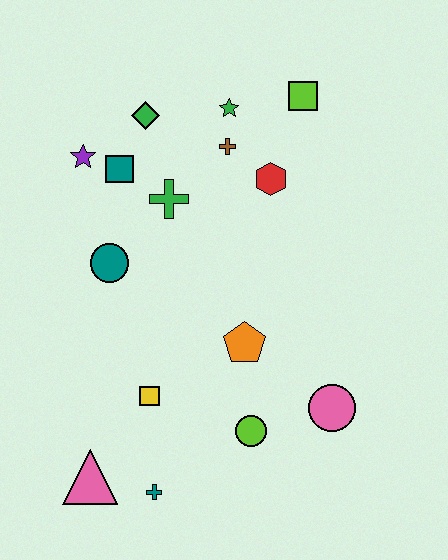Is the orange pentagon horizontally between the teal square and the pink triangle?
No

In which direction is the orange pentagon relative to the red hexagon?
The orange pentagon is below the red hexagon.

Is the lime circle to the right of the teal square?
Yes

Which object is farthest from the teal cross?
The lime square is farthest from the teal cross.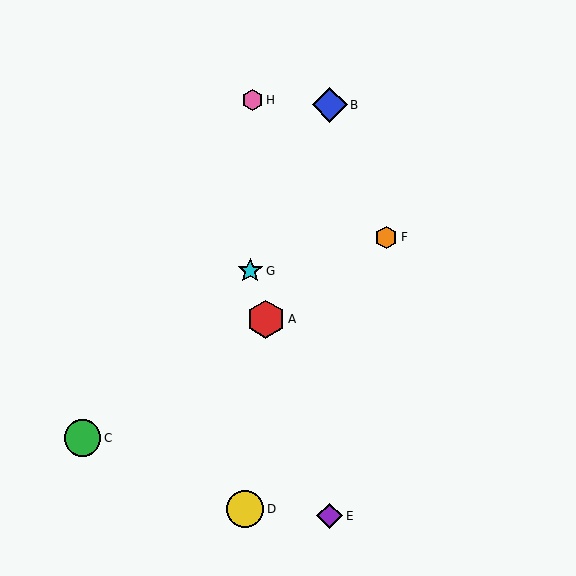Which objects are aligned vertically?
Objects B, E are aligned vertically.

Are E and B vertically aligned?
Yes, both are at x≈330.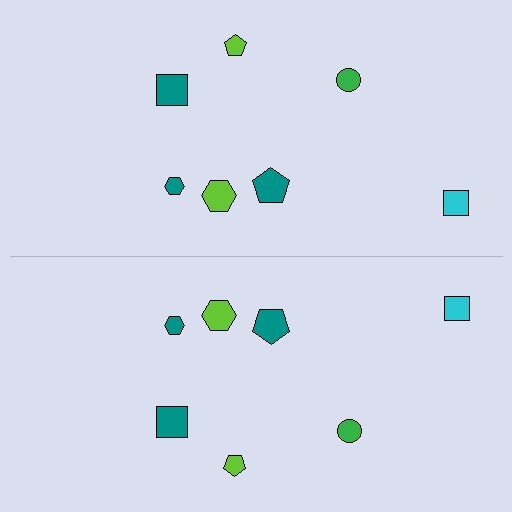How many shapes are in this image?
There are 14 shapes in this image.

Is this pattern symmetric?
Yes, this pattern has bilateral (reflection) symmetry.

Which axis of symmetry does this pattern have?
The pattern has a horizontal axis of symmetry running through the center of the image.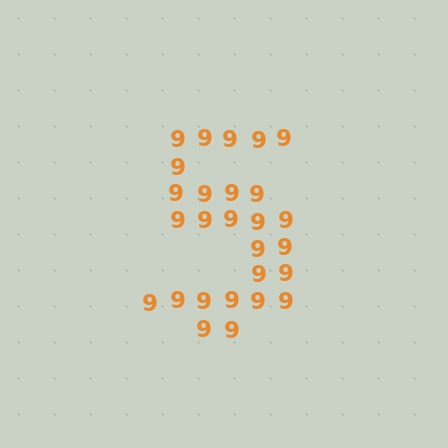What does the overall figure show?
The overall figure shows the digit 5.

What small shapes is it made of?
It is made of small digit 9's.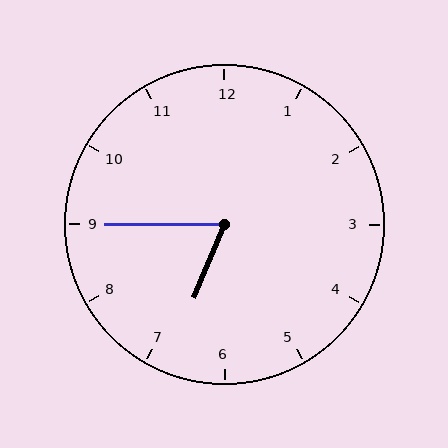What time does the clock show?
6:45.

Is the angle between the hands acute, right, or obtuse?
It is acute.